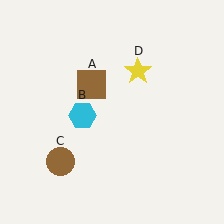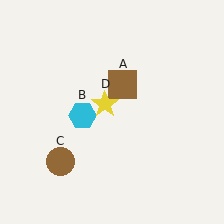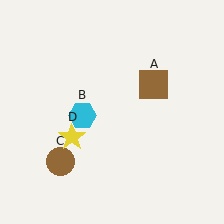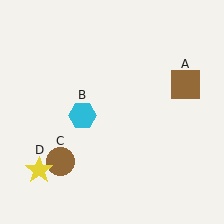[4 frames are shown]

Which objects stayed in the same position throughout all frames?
Cyan hexagon (object B) and brown circle (object C) remained stationary.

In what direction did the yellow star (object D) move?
The yellow star (object D) moved down and to the left.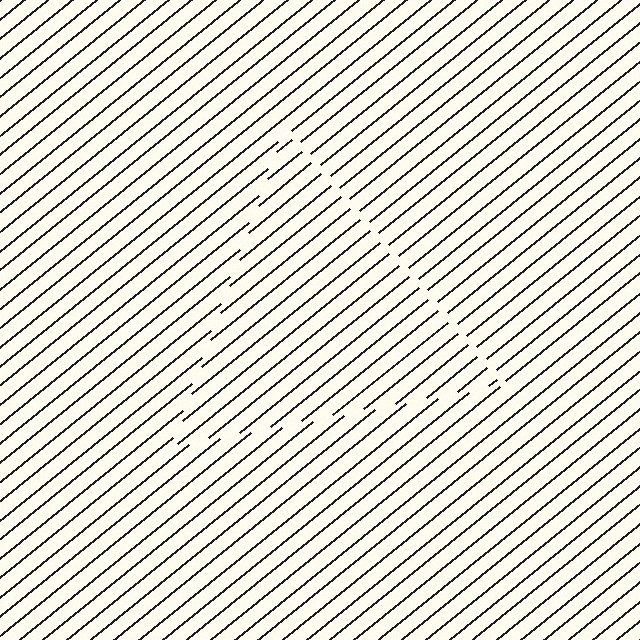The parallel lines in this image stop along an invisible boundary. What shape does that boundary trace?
An illusory triangle. The interior of the shape contains the same grating, shifted by half a period — the contour is defined by the phase discontinuity where line-ends from the inner and outer gratings abut.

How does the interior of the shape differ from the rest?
The interior of the shape contains the same grating, shifted by half a period — the contour is defined by the phase discontinuity where line-ends from the inner and outer gratings abut.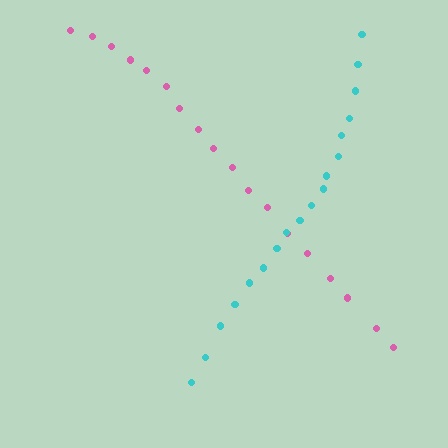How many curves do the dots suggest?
There are 2 distinct paths.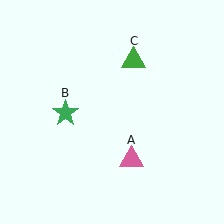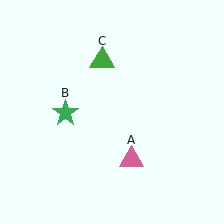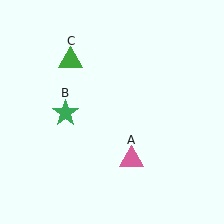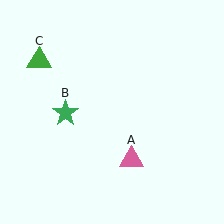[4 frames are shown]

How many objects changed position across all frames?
1 object changed position: green triangle (object C).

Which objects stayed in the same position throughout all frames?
Pink triangle (object A) and green star (object B) remained stationary.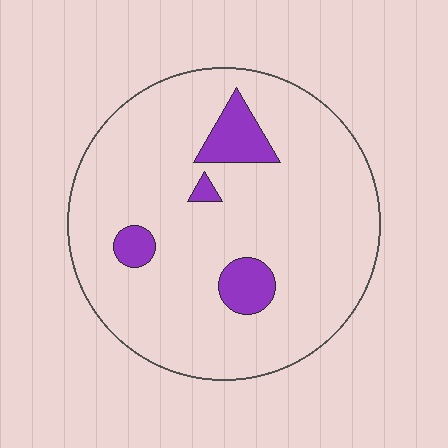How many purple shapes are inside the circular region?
4.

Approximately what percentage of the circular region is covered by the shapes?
Approximately 10%.